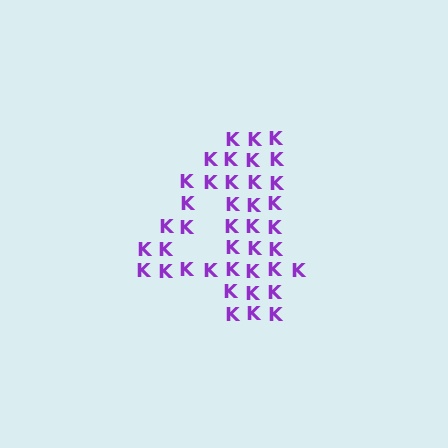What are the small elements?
The small elements are letter K's.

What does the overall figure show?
The overall figure shows the digit 4.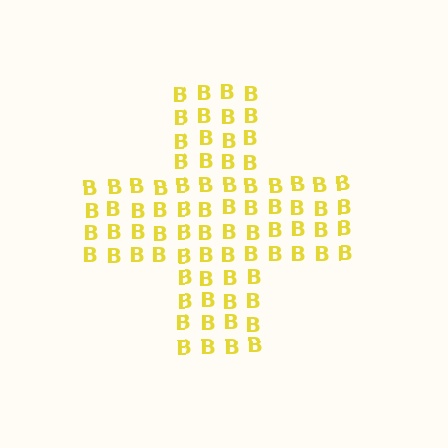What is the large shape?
The large shape is a cross.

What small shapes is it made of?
It is made of small letter B's.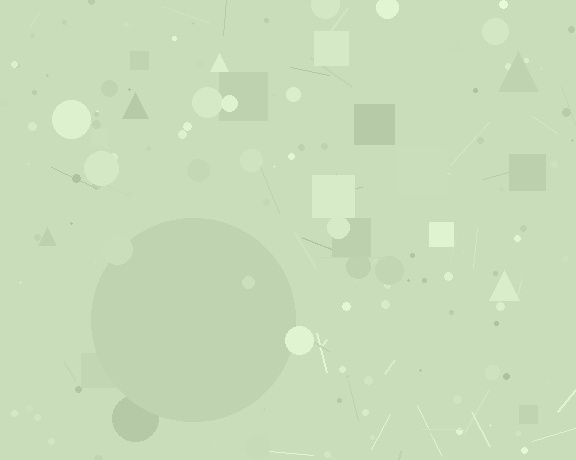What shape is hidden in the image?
A circle is hidden in the image.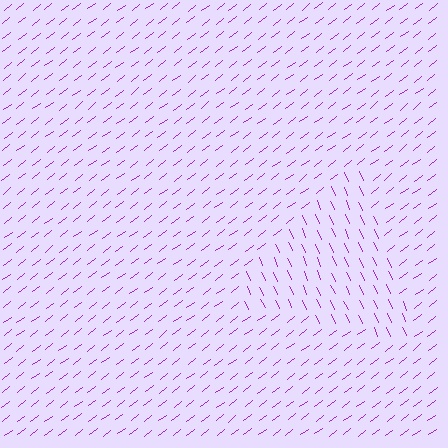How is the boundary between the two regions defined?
The boundary is defined purely by a change in line orientation (approximately 76 degrees difference). All lines are the same color and thickness.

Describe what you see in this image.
The image is filled with small purple line segments. A triangle region in the image has lines oriented differently from the surrounding lines, creating a visible texture boundary.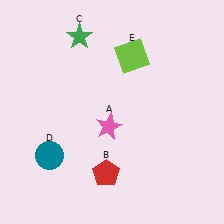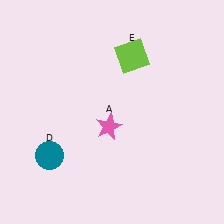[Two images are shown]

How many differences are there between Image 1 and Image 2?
There are 2 differences between the two images.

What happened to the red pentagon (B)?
The red pentagon (B) was removed in Image 2. It was in the bottom-left area of Image 1.